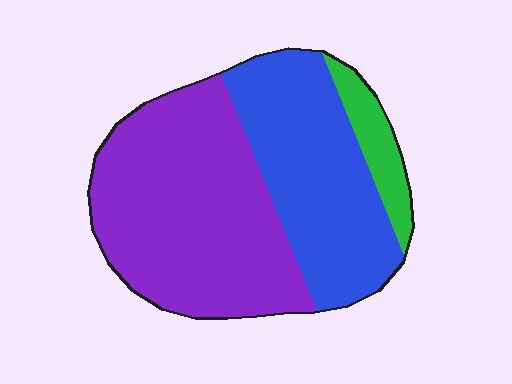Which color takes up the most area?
Purple, at roughly 55%.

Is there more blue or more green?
Blue.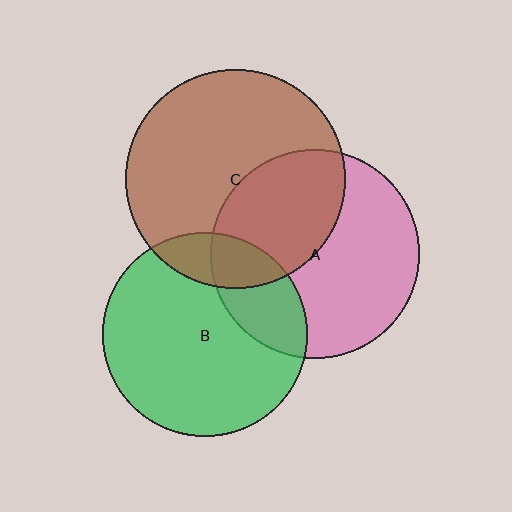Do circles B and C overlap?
Yes.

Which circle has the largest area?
Circle C (brown).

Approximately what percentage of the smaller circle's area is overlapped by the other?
Approximately 15%.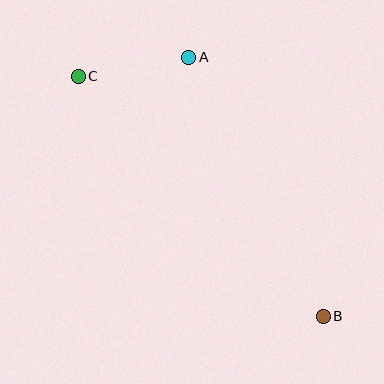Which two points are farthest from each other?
Points B and C are farthest from each other.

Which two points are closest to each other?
Points A and C are closest to each other.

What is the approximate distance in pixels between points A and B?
The distance between A and B is approximately 292 pixels.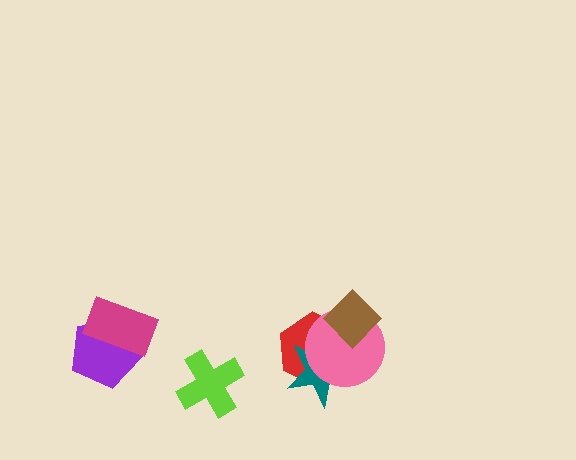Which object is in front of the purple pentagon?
The magenta rectangle is in front of the purple pentagon.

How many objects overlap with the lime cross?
0 objects overlap with the lime cross.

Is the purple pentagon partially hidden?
Yes, it is partially covered by another shape.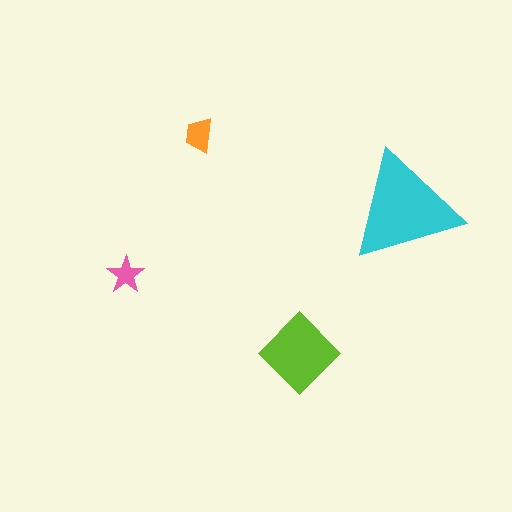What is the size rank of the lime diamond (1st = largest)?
2nd.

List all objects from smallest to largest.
The pink star, the orange trapezoid, the lime diamond, the cyan triangle.